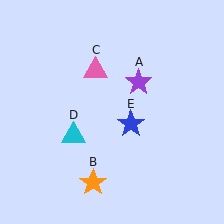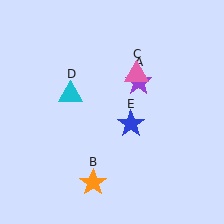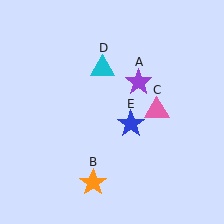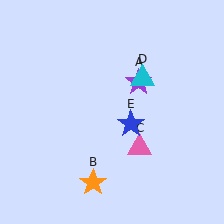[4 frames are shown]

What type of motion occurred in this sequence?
The pink triangle (object C), cyan triangle (object D) rotated clockwise around the center of the scene.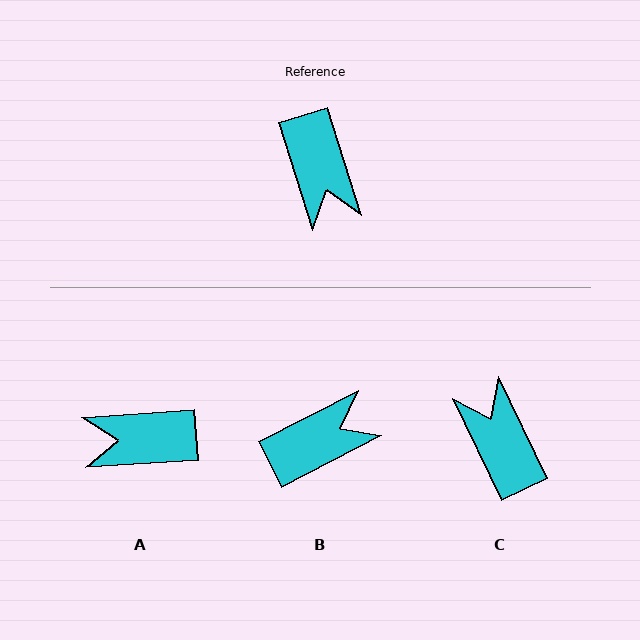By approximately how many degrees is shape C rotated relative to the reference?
Approximately 172 degrees clockwise.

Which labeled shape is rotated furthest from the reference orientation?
C, about 172 degrees away.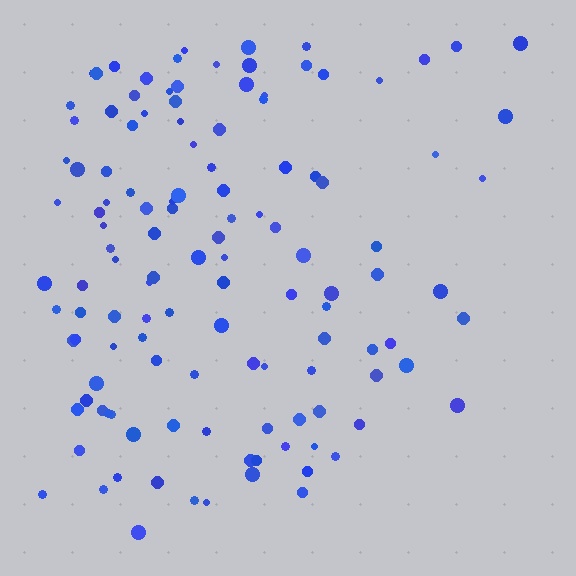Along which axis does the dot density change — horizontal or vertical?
Horizontal.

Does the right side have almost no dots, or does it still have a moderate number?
Still a moderate number, just noticeably fewer than the left.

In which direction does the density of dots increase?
From right to left, with the left side densest.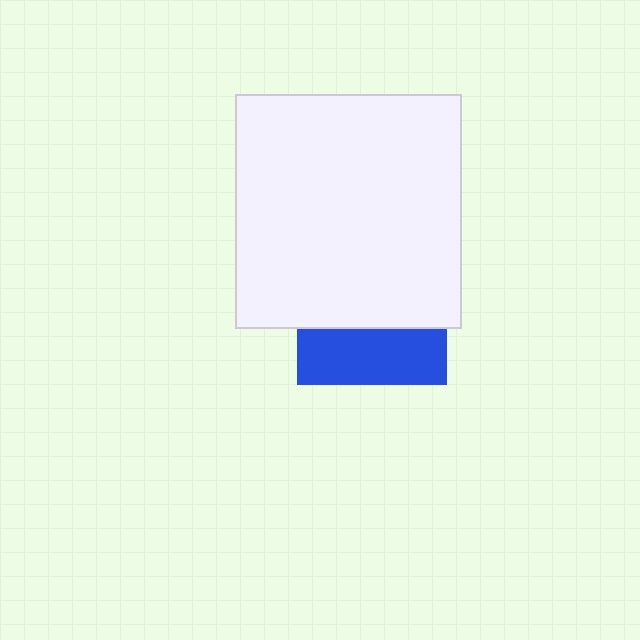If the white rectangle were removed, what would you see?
You would see the complete blue square.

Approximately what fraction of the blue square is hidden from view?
Roughly 63% of the blue square is hidden behind the white rectangle.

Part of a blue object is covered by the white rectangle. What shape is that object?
It is a square.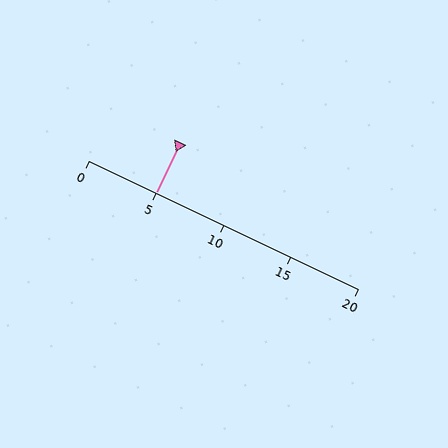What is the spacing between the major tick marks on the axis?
The major ticks are spaced 5 apart.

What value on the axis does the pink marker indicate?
The marker indicates approximately 5.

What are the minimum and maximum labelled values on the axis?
The axis runs from 0 to 20.